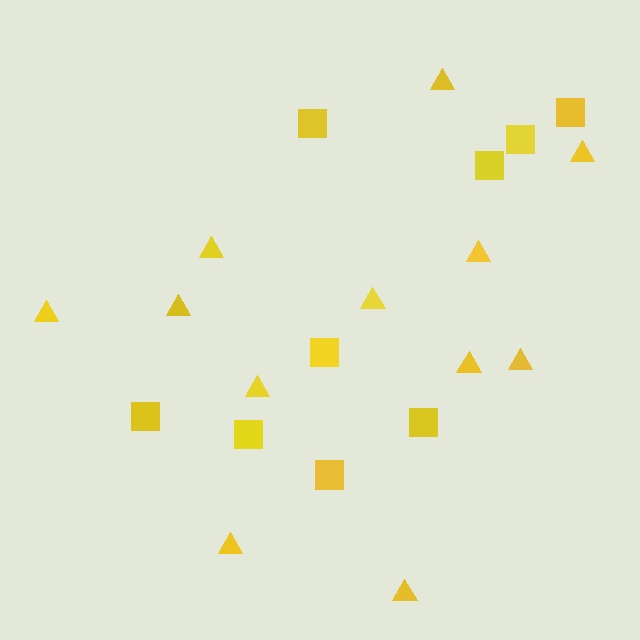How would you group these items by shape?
There are 2 groups: one group of squares (9) and one group of triangles (12).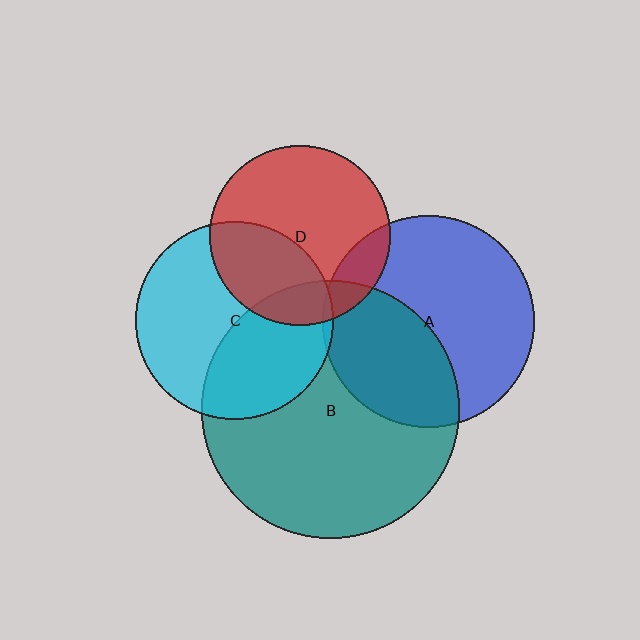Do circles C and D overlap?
Yes.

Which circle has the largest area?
Circle B (teal).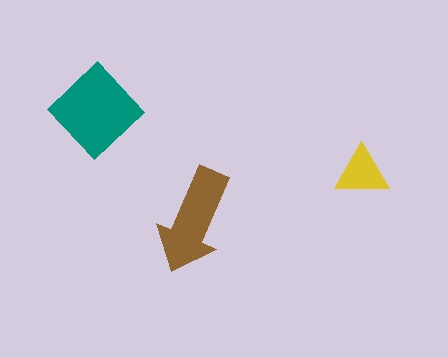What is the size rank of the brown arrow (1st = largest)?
2nd.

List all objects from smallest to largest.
The yellow triangle, the brown arrow, the teal diamond.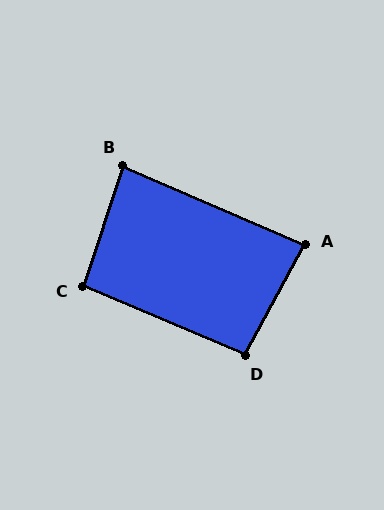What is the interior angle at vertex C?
Approximately 95 degrees (approximately right).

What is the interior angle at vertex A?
Approximately 85 degrees (approximately right).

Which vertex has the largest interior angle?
D, at approximately 95 degrees.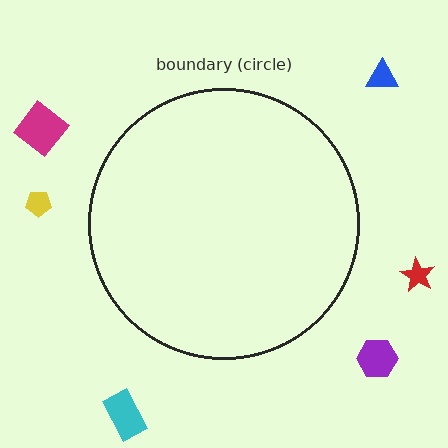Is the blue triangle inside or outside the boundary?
Outside.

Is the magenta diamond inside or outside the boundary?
Outside.